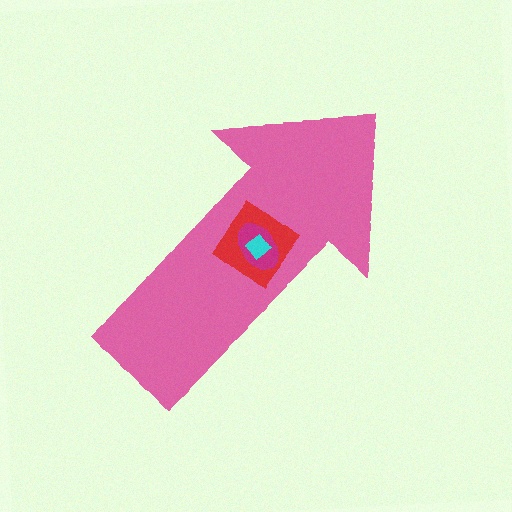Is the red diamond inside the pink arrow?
Yes.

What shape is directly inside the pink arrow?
The red diamond.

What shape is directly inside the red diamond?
The magenta ellipse.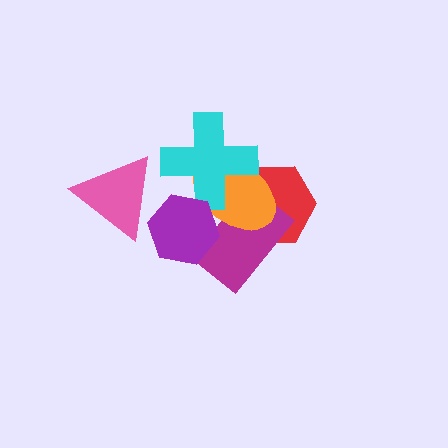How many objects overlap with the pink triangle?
1 object overlaps with the pink triangle.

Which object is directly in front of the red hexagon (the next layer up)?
The magenta rectangle is directly in front of the red hexagon.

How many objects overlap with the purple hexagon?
4 objects overlap with the purple hexagon.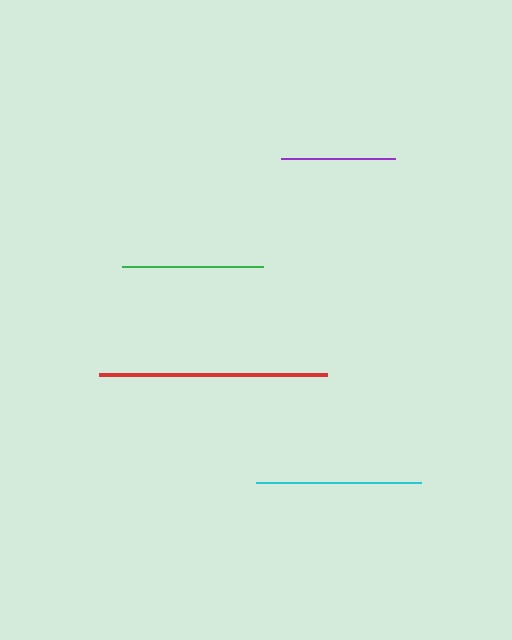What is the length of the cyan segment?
The cyan segment is approximately 165 pixels long.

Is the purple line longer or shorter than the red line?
The red line is longer than the purple line.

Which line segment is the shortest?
The purple line is the shortest at approximately 114 pixels.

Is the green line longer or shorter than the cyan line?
The cyan line is longer than the green line.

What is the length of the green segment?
The green segment is approximately 141 pixels long.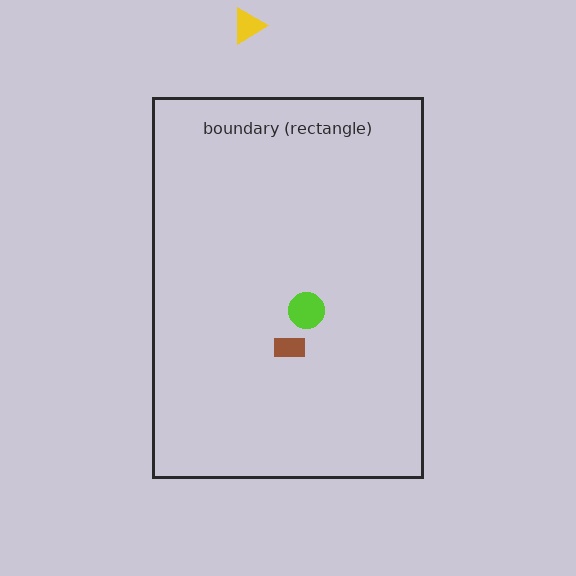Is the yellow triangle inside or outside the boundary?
Outside.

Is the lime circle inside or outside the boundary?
Inside.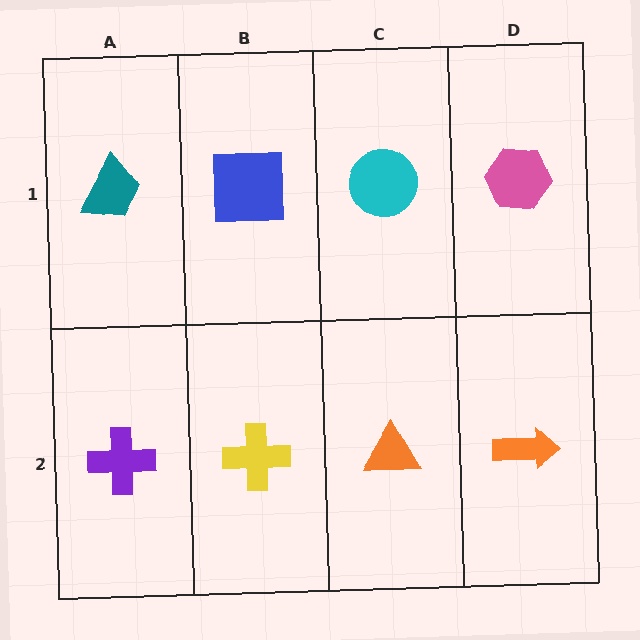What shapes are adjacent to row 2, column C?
A cyan circle (row 1, column C), a yellow cross (row 2, column B), an orange arrow (row 2, column D).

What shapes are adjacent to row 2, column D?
A pink hexagon (row 1, column D), an orange triangle (row 2, column C).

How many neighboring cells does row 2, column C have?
3.